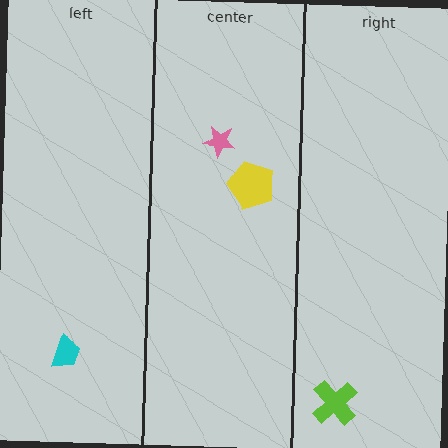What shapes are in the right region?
The lime cross.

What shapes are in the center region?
The pink star, the yellow pentagon.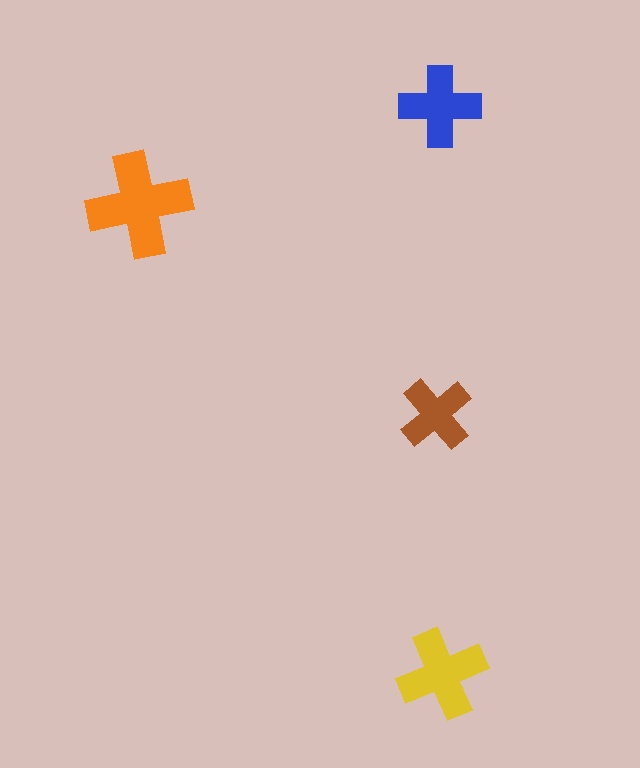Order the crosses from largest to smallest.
the orange one, the yellow one, the blue one, the brown one.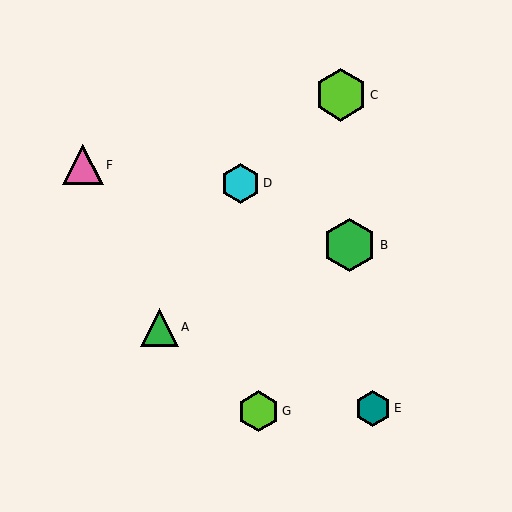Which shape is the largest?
The green hexagon (labeled B) is the largest.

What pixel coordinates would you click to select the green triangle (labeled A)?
Click at (159, 327) to select the green triangle A.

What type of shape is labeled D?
Shape D is a cyan hexagon.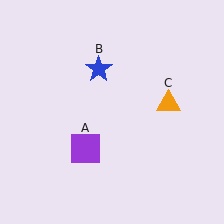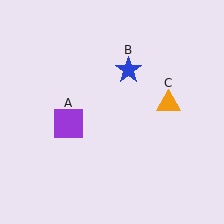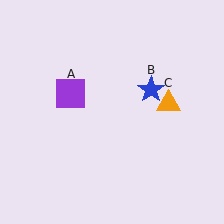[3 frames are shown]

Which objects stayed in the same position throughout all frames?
Orange triangle (object C) remained stationary.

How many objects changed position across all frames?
2 objects changed position: purple square (object A), blue star (object B).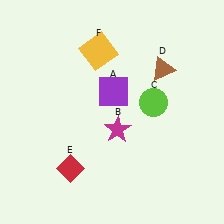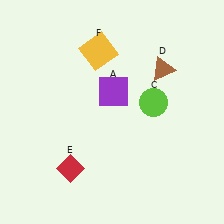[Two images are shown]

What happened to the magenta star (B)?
The magenta star (B) was removed in Image 2. It was in the bottom-right area of Image 1.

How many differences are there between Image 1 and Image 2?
There is 1 difference between the two images.